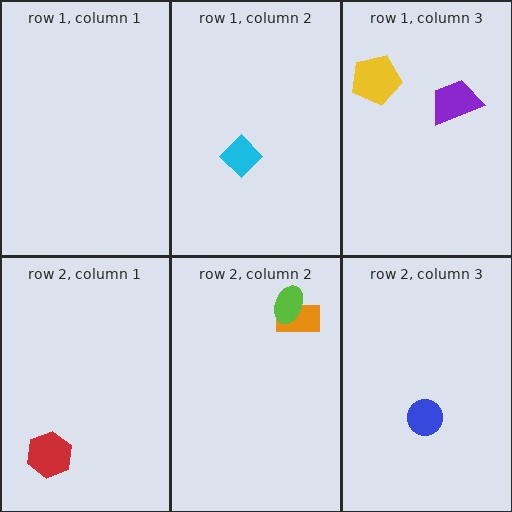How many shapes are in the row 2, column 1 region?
1.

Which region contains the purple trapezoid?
The row 1, column 3 region.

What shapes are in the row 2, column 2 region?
The orange rectangle, the lime ellipse.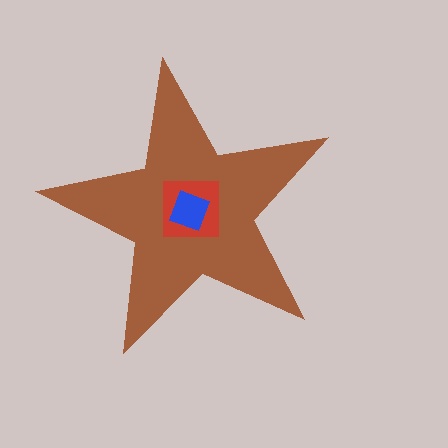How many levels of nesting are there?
3.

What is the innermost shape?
The blue diamond.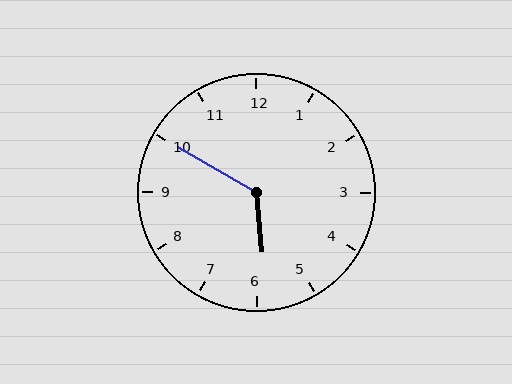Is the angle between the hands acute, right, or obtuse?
It is obtuse.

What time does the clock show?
5:50.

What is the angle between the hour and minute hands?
Approximately 125 degrees.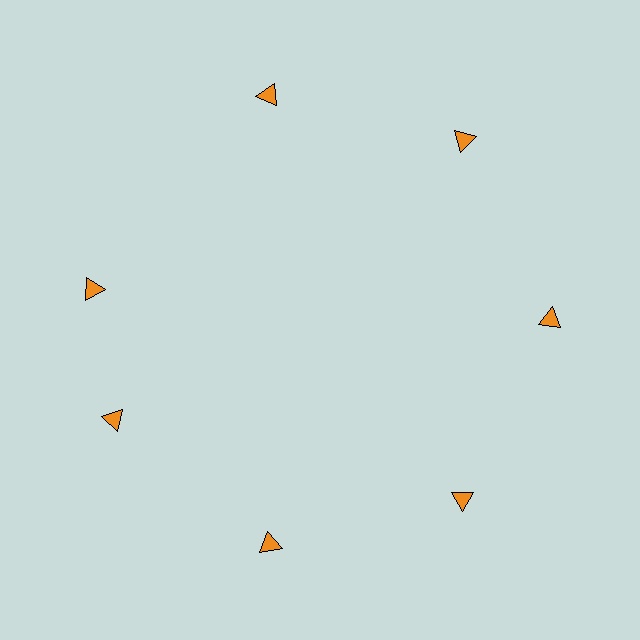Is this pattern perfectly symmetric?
No. The 7 orange triangles are arranged in a ring, but one element near the 10 o'clock position is rotated out of alignment along the ring, breaking the 7-fold rotational symmetry.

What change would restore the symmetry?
The symmetry would be restored by rotating it back into even spacing with its neighbors so that all 7 triangles sit at equal angles and equal distance from the center.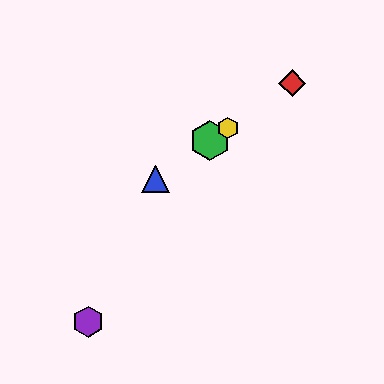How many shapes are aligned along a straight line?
4 shapes (the red diamond, the blue triangle, the green hexagon, the yellow hexagon) are aligned along a straight line.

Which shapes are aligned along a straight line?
The red diamond, the blue triangle, the green hexagon, the yellow hexagon are aligned along a straight line.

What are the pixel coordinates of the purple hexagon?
The purple hexagon is at (88, 322).